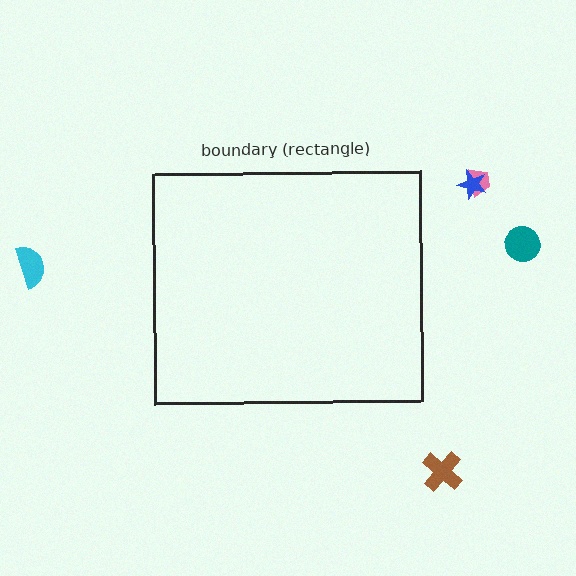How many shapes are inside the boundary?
0 inside, 5 outside.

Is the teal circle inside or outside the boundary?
Outside.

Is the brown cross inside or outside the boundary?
Outside.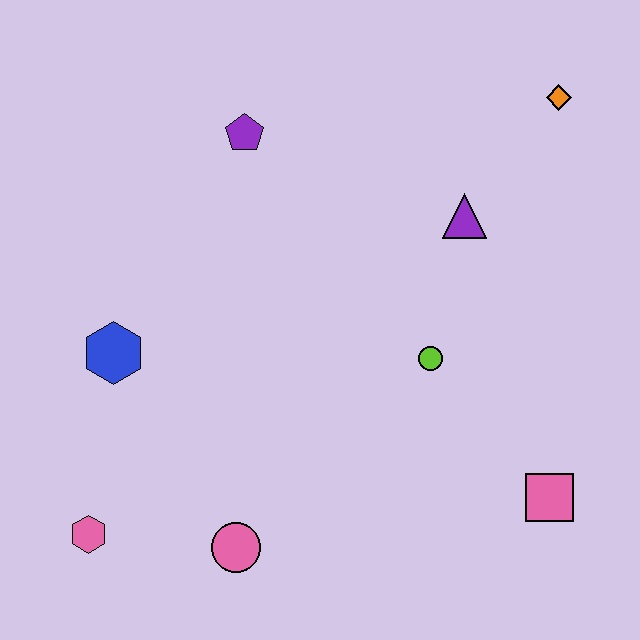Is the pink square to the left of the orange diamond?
Yes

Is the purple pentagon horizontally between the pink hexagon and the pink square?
Yes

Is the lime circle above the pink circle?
Yes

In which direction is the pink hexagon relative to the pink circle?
The pink hexagon is to the left of the pink circle.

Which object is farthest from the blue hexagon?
The orange diamond is farthest from the blue hexagon.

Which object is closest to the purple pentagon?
The purple triangle is closest to the purple pentagon.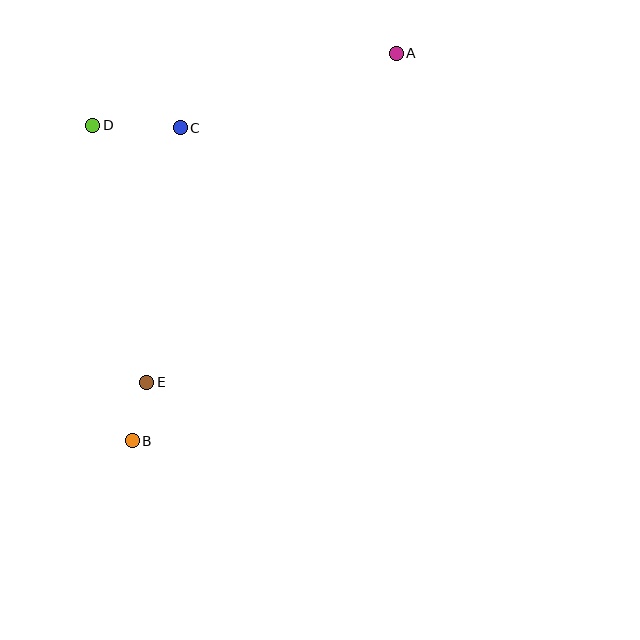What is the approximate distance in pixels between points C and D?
The distance between C and D is approximately 88 pixels.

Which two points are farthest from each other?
Points A and B are farthest from each other.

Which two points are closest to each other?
Points B and E are closest to each other.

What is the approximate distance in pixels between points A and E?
The distance between A and E is approximately 413 pixels.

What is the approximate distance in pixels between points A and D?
The distance between A and D is approximately 312 pixels.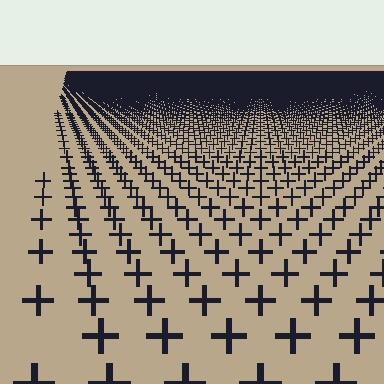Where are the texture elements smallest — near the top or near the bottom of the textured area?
Near the top.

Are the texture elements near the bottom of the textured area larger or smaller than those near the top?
Larger. Near the bottom, elements are closer to the viewer and appear at a bigger on-screen size.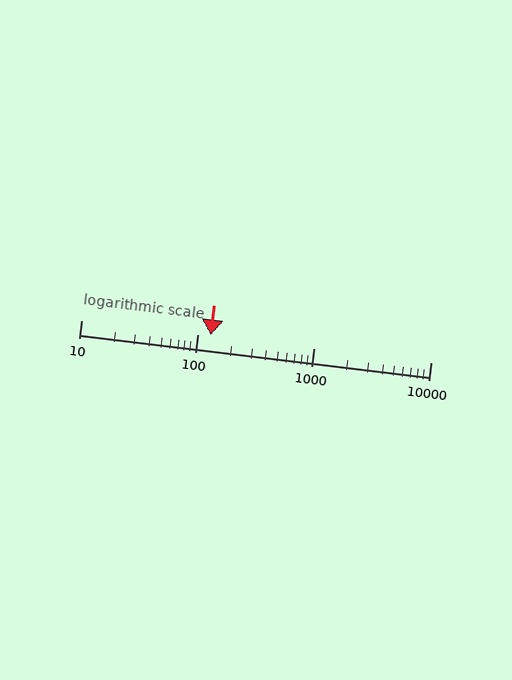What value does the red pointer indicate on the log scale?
The pointer indicates approximately 130.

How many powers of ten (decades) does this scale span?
The scale spans 3 decades, from 10 to 10000.